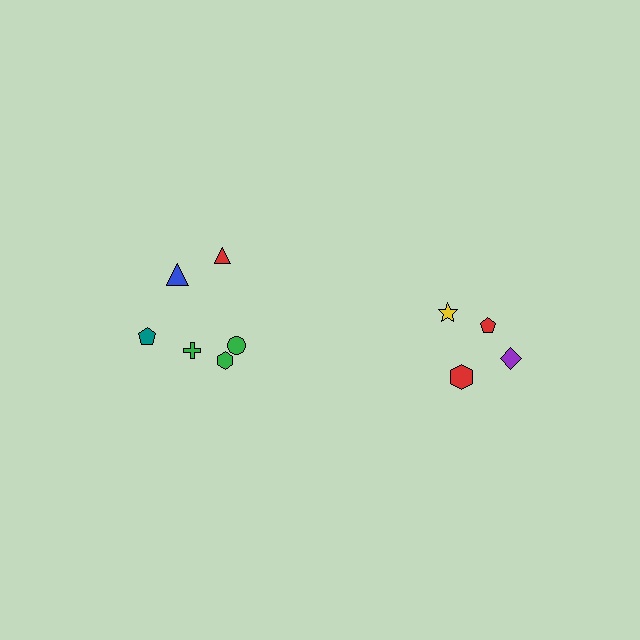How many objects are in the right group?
There are 4 objects.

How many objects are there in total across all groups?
There are 10 objects.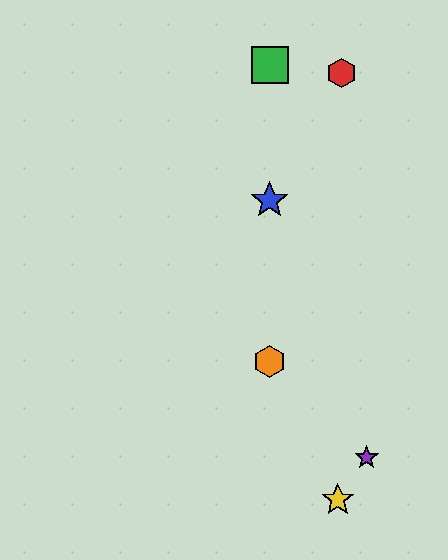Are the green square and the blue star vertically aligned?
Yes, both are at x≈270.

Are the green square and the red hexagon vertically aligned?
No, the green square is at x≈270 and the red hexagon is at x≈342.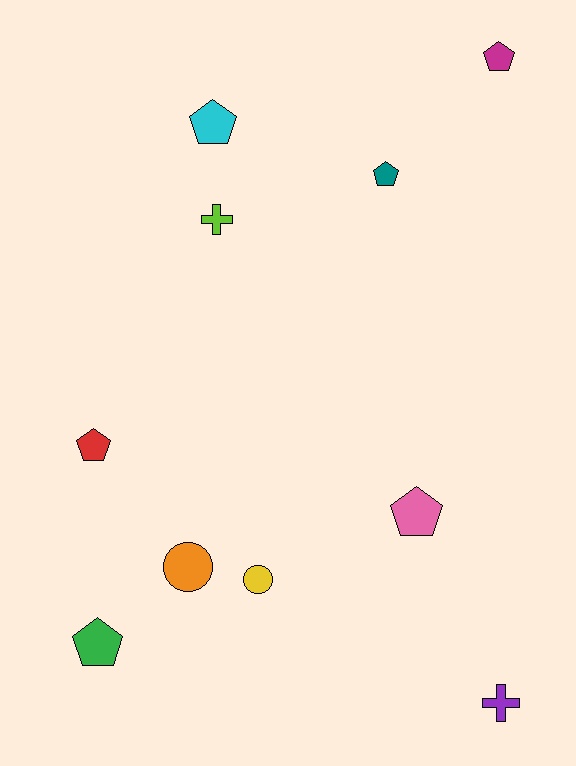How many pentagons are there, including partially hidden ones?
There are 6 pentagons.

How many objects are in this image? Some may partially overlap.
There are 10 objects.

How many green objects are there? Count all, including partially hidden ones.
There is 1 green object.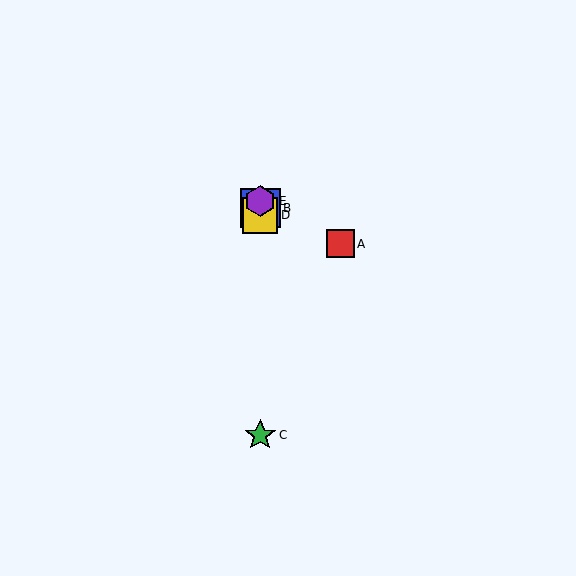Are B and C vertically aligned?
Yes, both are at x≈260.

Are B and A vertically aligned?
No, B is at x≈260 and A is at x≈340.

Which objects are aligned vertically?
Objects B, C, D, E are aligned vertically.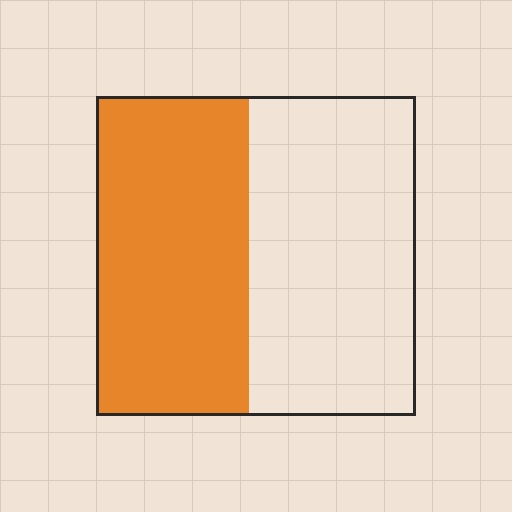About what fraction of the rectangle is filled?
About one half (1/2).